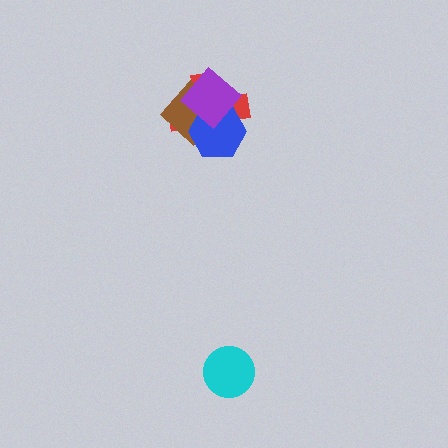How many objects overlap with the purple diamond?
3 objects overlap with the purple diamond.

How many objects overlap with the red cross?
3 objects overlap with the red cross.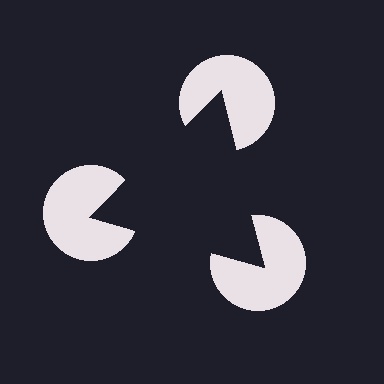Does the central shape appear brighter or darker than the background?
It typically appears slightly darker than the background, even though no actual brightness change is drawn.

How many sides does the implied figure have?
3 sides.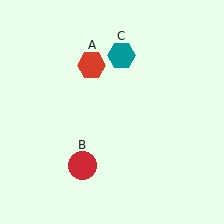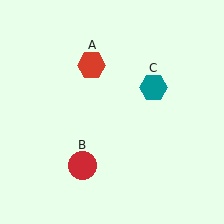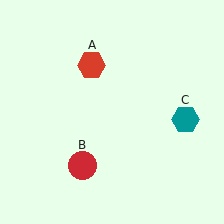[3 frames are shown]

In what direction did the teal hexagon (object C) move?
The teal hexagon (object C) moved down and to the right.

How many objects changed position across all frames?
1 object changed position: teal hexagon (object C).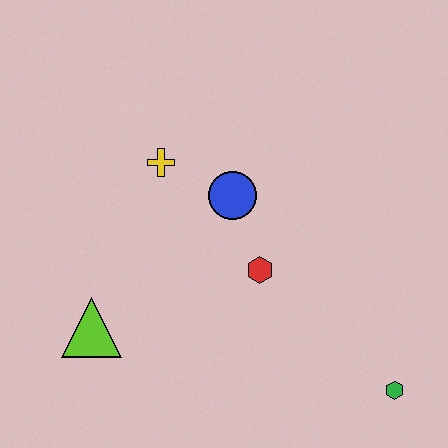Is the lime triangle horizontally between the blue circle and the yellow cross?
No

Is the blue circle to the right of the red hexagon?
No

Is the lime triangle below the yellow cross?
Yes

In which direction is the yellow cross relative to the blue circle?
The yellow cross is to the left of the blue circle.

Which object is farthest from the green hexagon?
The yellow cross is farthest from the green hexagon.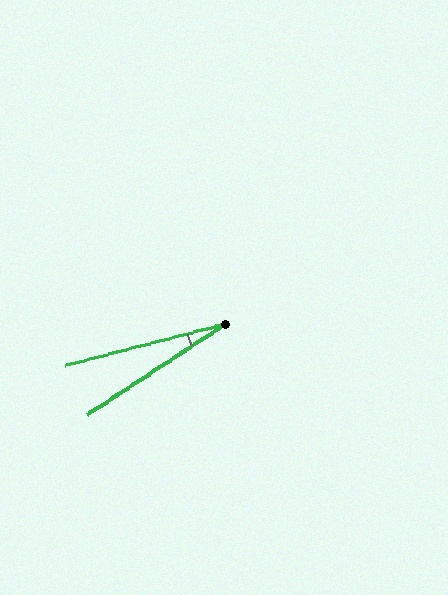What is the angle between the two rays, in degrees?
Approximately 19 degrees.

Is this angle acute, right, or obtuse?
It is acute.